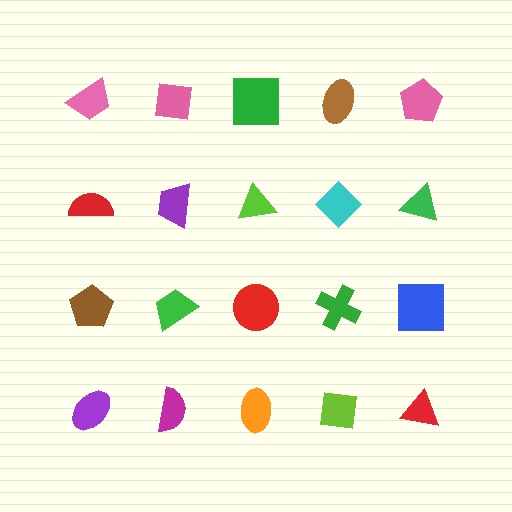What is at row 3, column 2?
A green trapezoid.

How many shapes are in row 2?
5 shapes.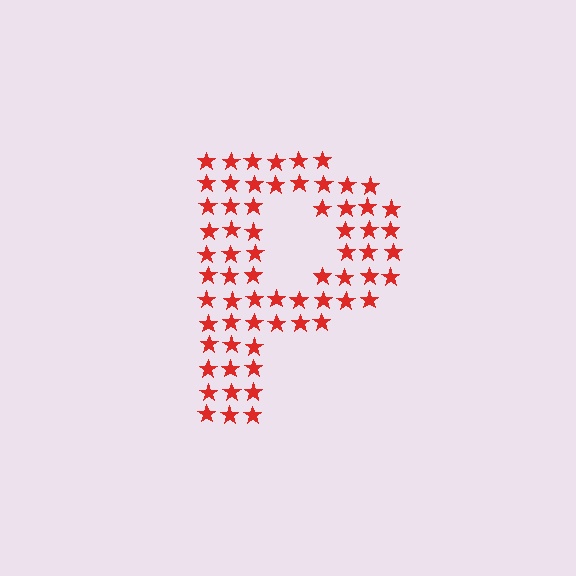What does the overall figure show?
The overall figure shows the letter P.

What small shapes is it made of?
It is made of small stars.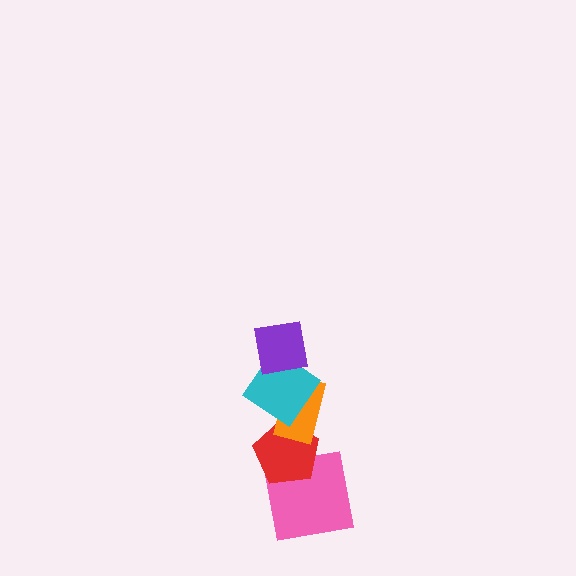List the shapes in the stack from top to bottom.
From top to bottom: the purple square, the cyan diamond, the orange rectangle, the red pentagon, the pink square.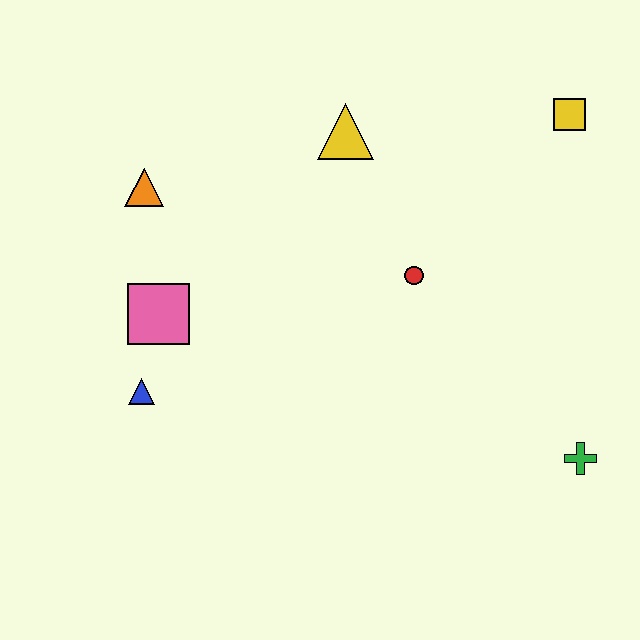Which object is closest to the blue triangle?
The pink square is closest to the blue triangle.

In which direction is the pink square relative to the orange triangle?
The pink square is below the orange triangle.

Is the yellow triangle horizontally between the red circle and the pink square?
Yes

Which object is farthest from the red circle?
The blue triangle is farthest from the red circle.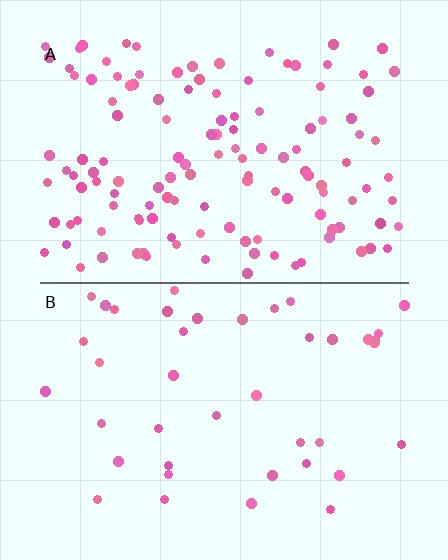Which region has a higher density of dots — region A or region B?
A (the top).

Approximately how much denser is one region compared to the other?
Approximately 3.1× — region A over region B.